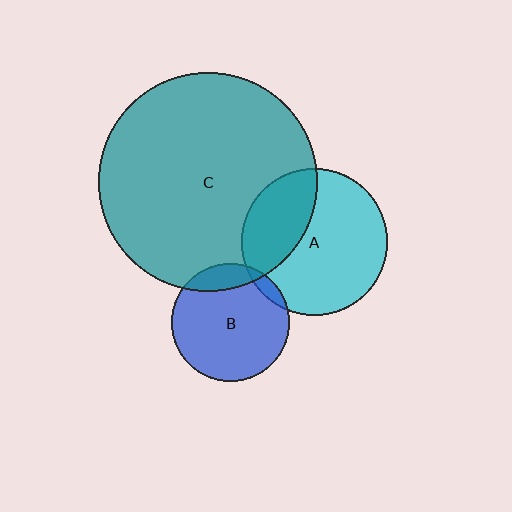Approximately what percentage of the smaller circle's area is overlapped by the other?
Approximately 5%.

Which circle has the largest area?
Circle C (teal).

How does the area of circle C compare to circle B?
Approximately 3.4 times.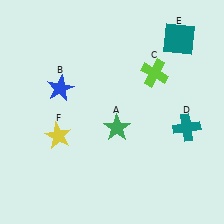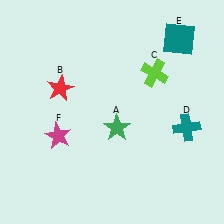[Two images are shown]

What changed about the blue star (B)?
In Image 1, B is blue. In Image 2, it changed to red.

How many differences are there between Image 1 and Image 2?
There are 2 differences between the two images.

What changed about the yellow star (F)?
In Image 1, F is yellow. In Image 2, it changed to magenta.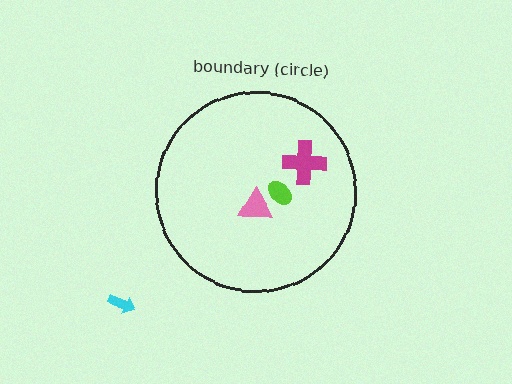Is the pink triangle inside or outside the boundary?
Inside.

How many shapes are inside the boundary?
3 inside, 1 outside.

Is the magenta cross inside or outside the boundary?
Inside.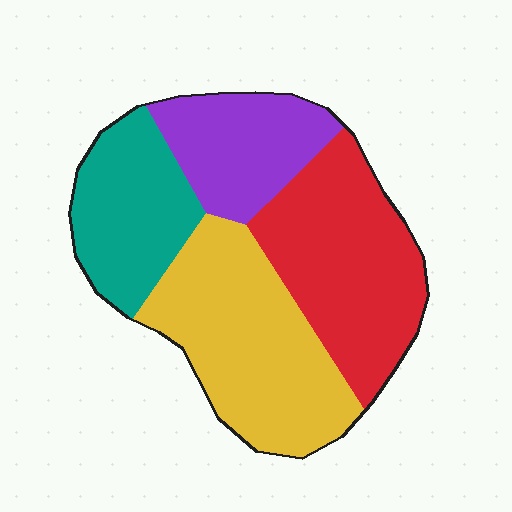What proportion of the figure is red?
Red takes up about one third (1/3) of the figure.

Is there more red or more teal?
Red.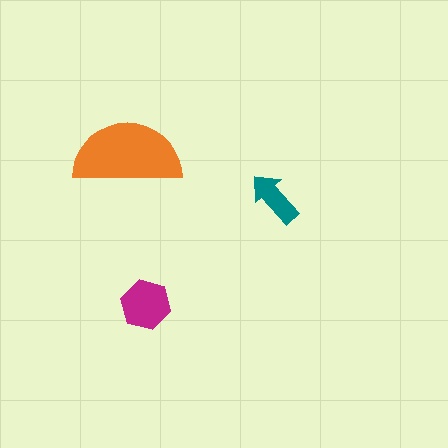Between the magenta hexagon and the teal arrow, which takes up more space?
The magenta hexagon.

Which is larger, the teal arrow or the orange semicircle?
The orange semicircle.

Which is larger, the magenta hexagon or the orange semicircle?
The orange semicircle.